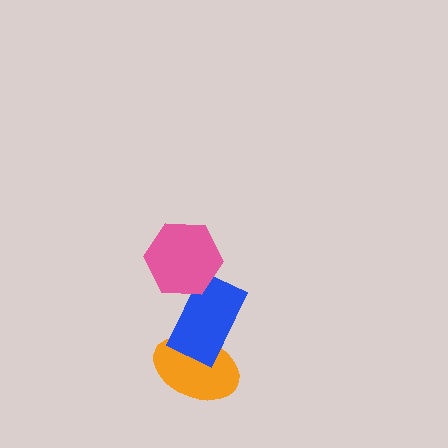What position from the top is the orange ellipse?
The orange ellipse is 3rd from the top.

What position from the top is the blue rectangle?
The blue rectangle is 2nd from the top.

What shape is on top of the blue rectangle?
The pink hexagon is on top of the blue rectangle.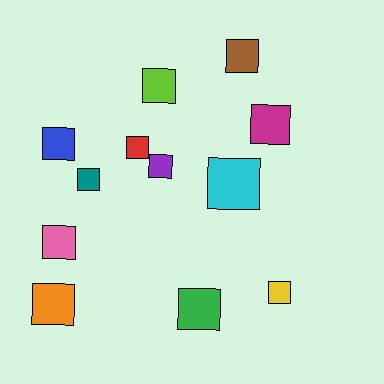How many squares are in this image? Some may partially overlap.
There are 12 squares.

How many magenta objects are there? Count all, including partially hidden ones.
There is 1 magenta object.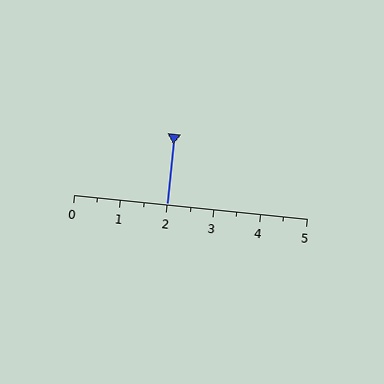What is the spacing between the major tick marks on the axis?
The major ticks are spaced 1 apart.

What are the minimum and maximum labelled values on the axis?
The axis runs from 0 to 5.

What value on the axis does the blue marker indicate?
The marker indicates approximately 2.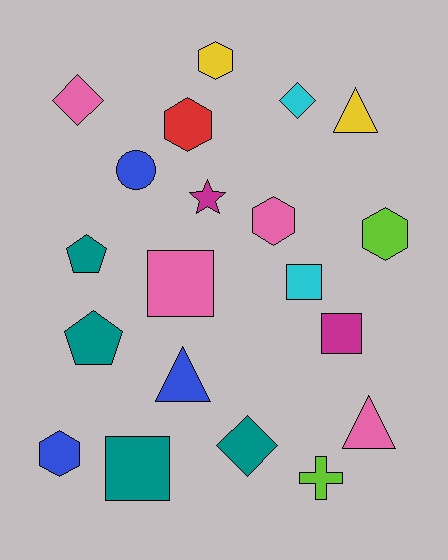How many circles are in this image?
There is 1 circle.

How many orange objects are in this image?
There are no orange objects.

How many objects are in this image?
There are 20 objects.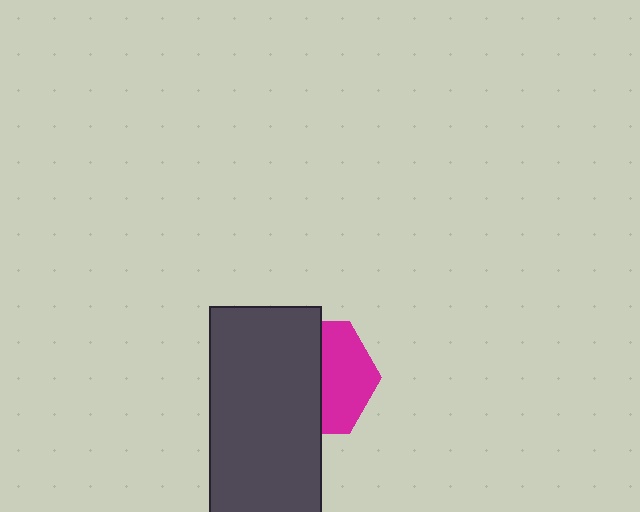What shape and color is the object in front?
The object in front is a dark gray rectangle.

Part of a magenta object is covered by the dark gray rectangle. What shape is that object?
It is a hexagon.